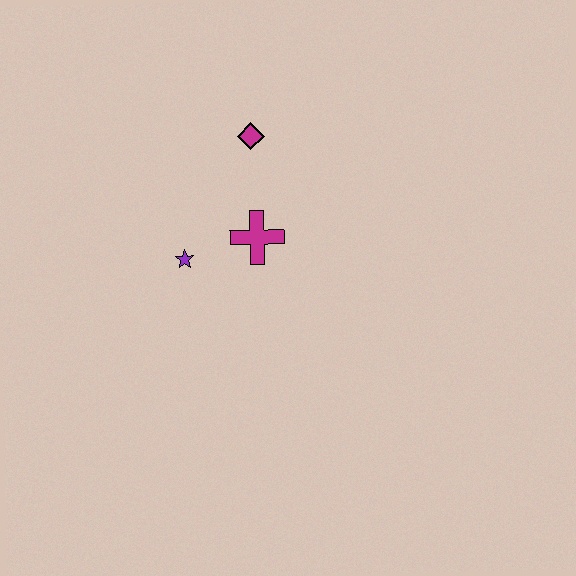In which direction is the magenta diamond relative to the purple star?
The magenta diamond is above the purple star.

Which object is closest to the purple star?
The magenta cross is closest to the purple star.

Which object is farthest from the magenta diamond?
The purple star is farthest from the magenta diamond.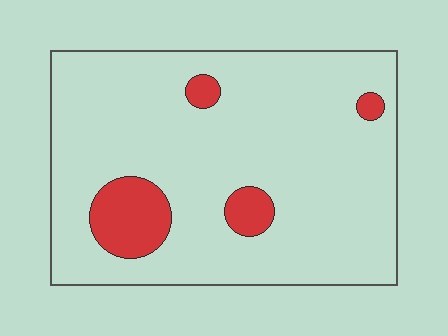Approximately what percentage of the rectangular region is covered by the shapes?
Approximately 10%.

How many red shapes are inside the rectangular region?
4.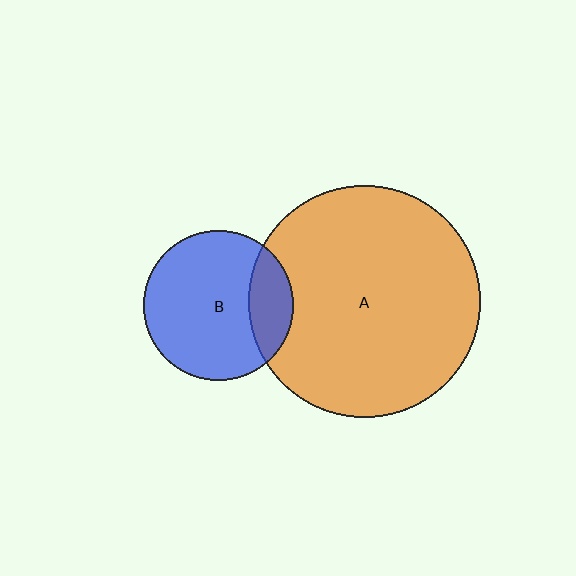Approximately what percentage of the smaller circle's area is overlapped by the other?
Approximately 20%.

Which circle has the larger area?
Circle A (orange).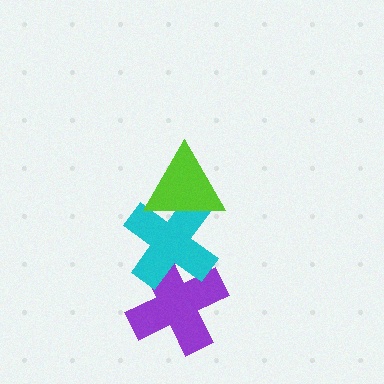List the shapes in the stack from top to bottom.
From top to bottom: the lime triangle, the cyan cross, the purple cross.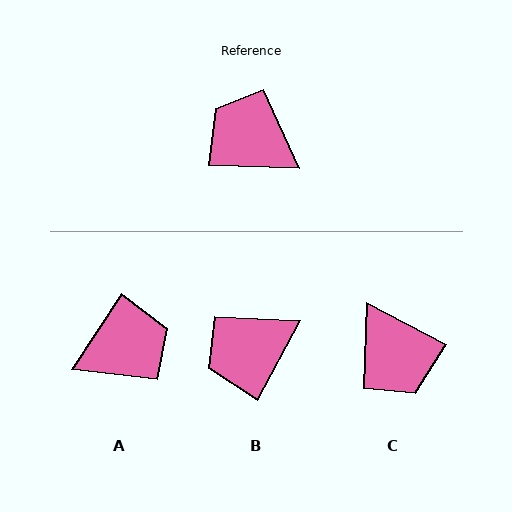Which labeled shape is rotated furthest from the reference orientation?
C, about 154 degrees away.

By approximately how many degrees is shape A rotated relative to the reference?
Approximately 122 degrees clockwise.